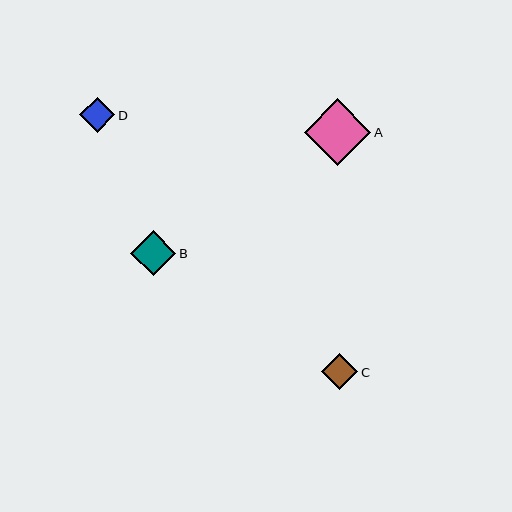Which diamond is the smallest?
Diamond D is the smallest with a size of approximately 36 pixels.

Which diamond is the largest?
Diamond A is the largest with a size of approximately 67 pixels.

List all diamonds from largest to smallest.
From largest to smallest: A, B, C, D.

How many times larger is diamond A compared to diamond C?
Diamond A is approximately 1.9 times the size of diamond C.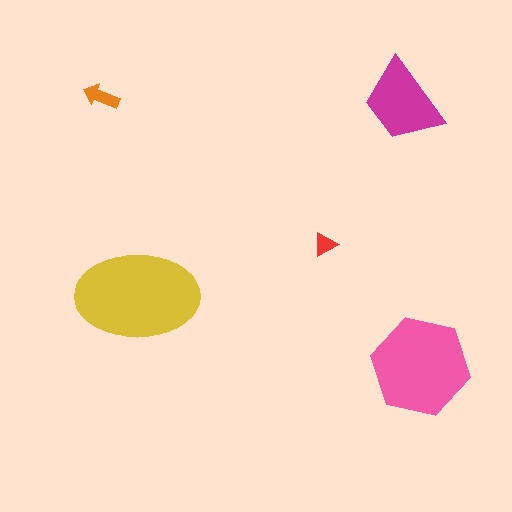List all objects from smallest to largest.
The red triangle, the orange arrow, the magenta trapezoid, the pink hexagon, the yellow ellipse.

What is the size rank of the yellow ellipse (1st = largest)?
1st.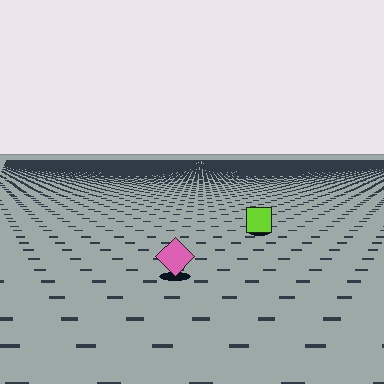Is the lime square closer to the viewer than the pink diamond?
No. The pink diamond is closer — you can tell from the texture gradient: the ground texture is coarser near it.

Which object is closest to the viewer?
The pink diamond is closest. The texture marks near it are larger and more spread out.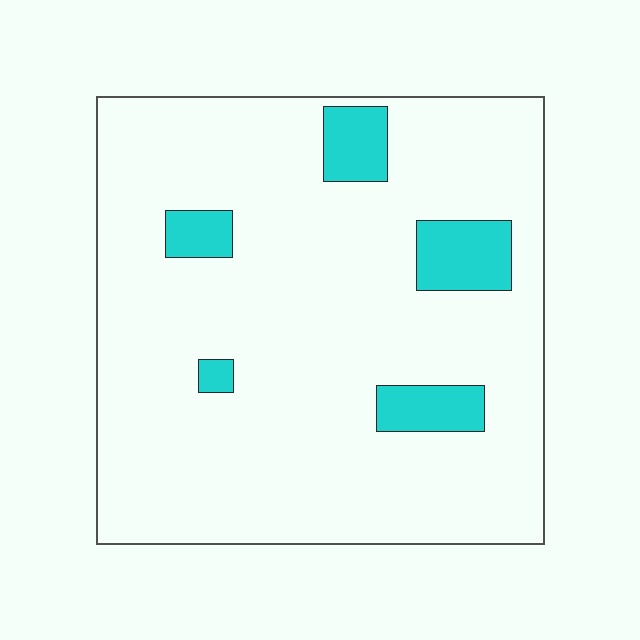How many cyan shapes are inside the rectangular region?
5.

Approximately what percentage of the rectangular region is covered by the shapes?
Approximately 10%.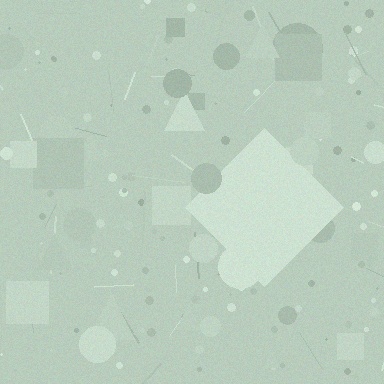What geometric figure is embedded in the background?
A diamond is embedded in the background.